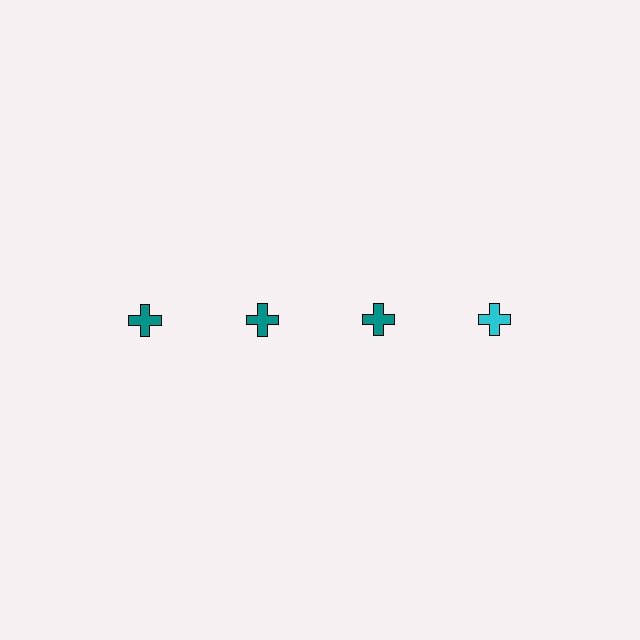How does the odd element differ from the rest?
It has a different color: cyan instead of teal.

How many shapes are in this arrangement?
There are 4 shapes arranged in a grid pattern.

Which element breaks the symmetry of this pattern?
The cyan cross in the top row, second from right column breaks the symmetry. All other shapes are teal crosses.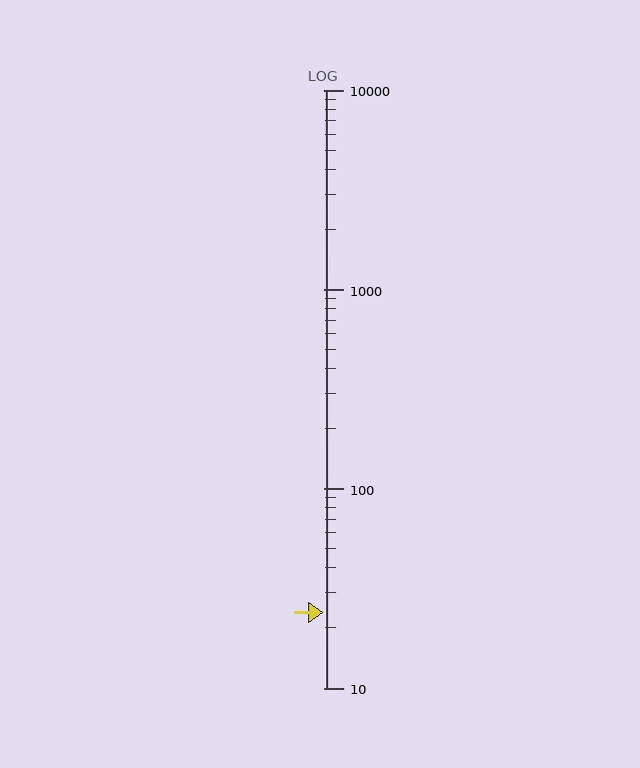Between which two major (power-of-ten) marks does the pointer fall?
The pointer is between 10 and 100.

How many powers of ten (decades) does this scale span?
The scale spans 3 decades, from 10 to 10000.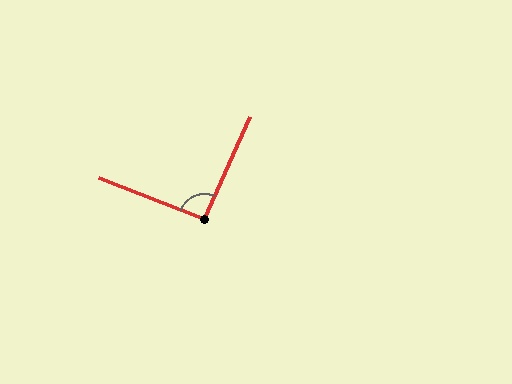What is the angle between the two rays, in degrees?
Approximately 93 degrees.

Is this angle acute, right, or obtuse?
It is approximately a right angle.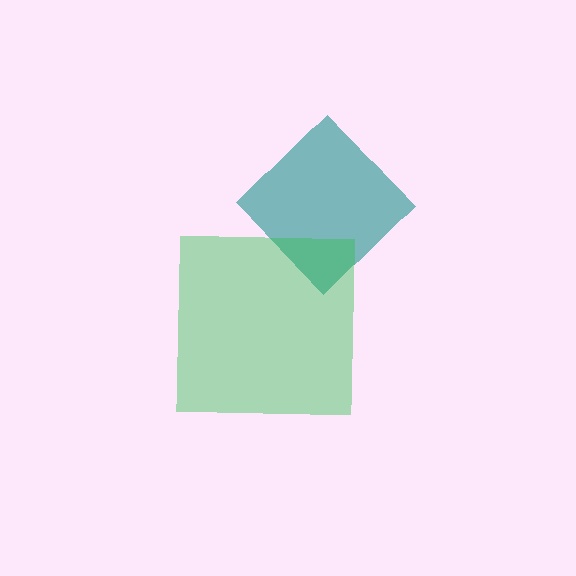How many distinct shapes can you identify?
There are 2 distinct shapes: a teal diamond, a green square.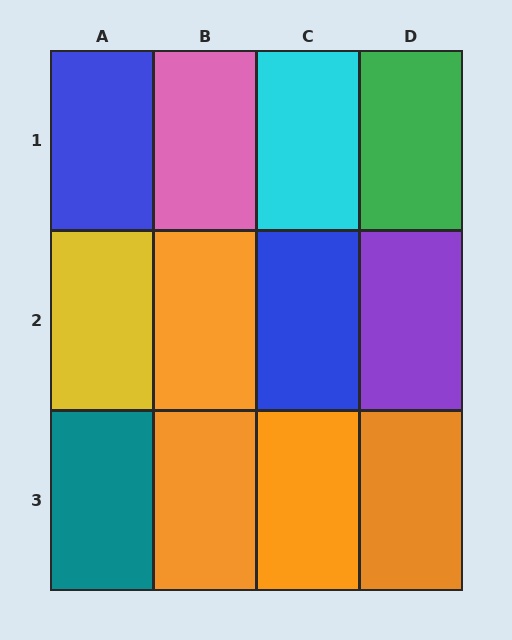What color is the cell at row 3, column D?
Orange.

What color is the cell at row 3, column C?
Orange.